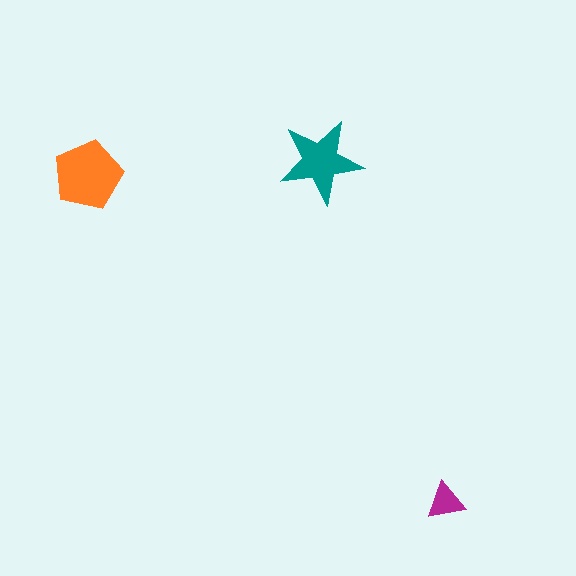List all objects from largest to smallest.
The orange pentagon, the teal star, the magenta triangle.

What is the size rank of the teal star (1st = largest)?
2nd.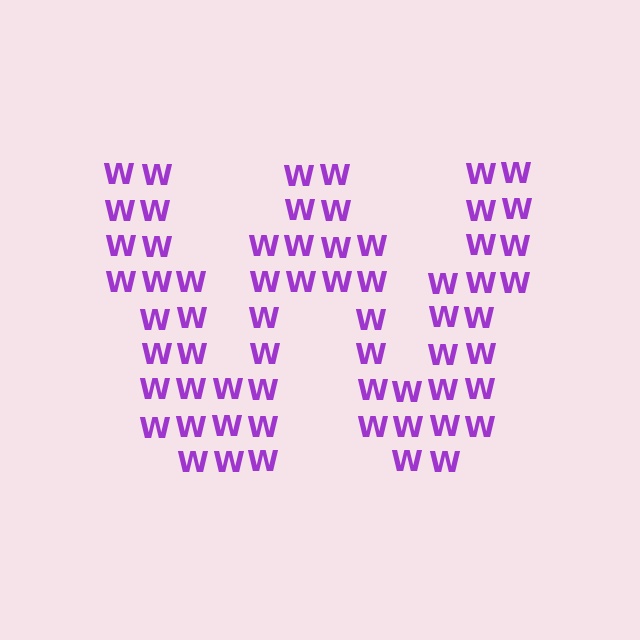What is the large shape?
The large shape is the letter W.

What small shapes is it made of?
It is made of small letter W's.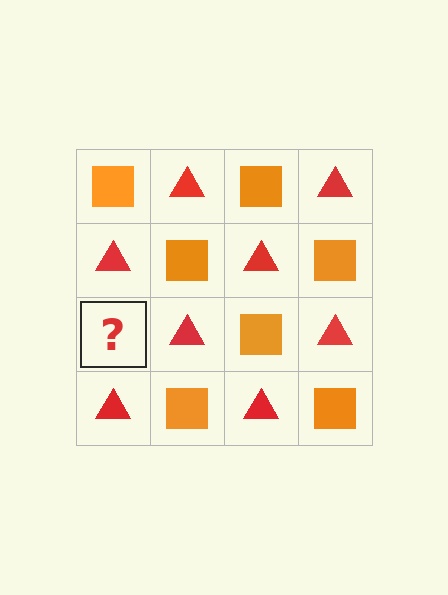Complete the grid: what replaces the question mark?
The question mark should be replaced with an orange square.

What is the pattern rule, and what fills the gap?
The rule is that it alternates orange square and red triangle in a checkerboard pattern. The gap should be filled with an orange square.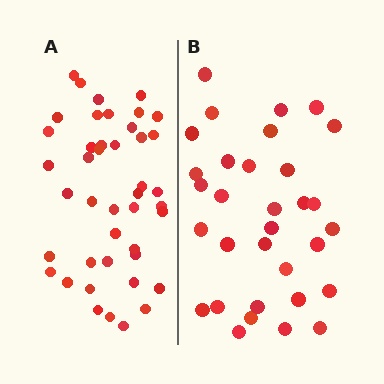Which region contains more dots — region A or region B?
Region A (the left region) has more dots.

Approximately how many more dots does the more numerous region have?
Region A has roughly 12 or so more dots than region B.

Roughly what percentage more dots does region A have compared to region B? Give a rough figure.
About 35% more.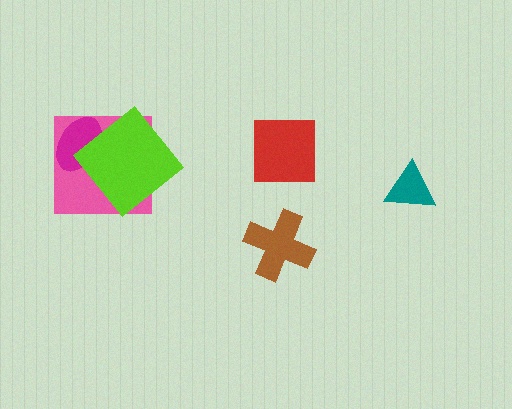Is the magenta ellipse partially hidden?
Yes, it is partially covered by another shape.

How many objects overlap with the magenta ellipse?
2 objects overlap with the magenta ellipse.